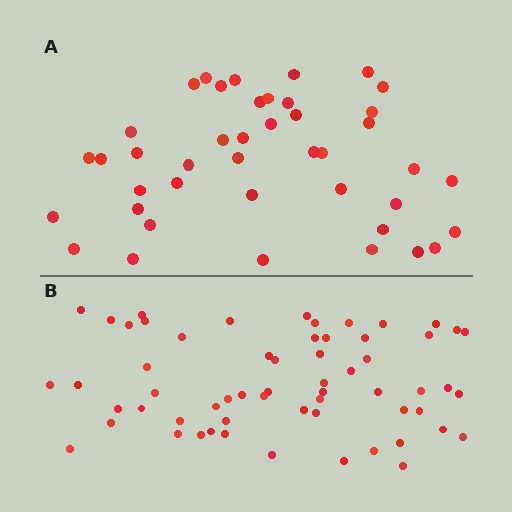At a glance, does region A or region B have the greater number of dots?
Region B (the bottom region) has more dots.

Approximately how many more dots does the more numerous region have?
Region B has approximately 20 more dots than region A.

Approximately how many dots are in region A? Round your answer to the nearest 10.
About 40 dots. (The exact count is 42, which rounds to 40.)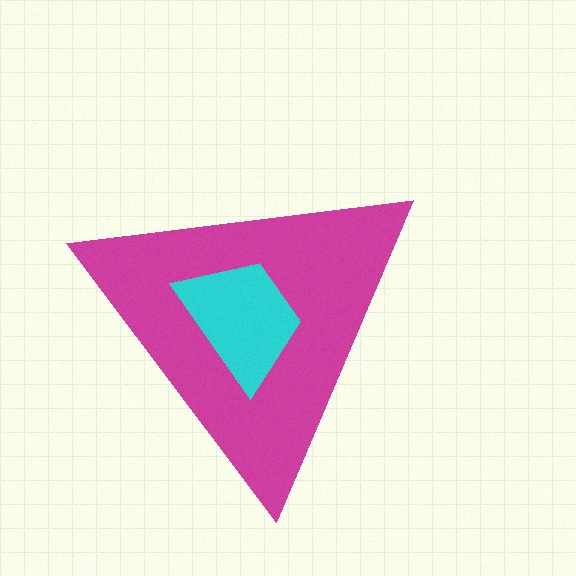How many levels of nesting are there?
2.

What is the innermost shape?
The cyan trapezoid.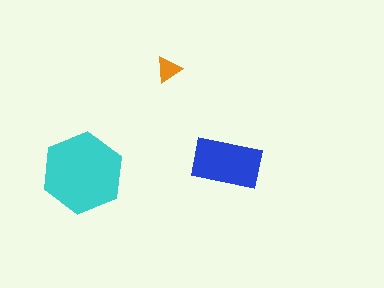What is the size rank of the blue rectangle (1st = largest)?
2nd.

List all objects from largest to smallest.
The cyan hexagon, the blue rectangle, the orange triangle.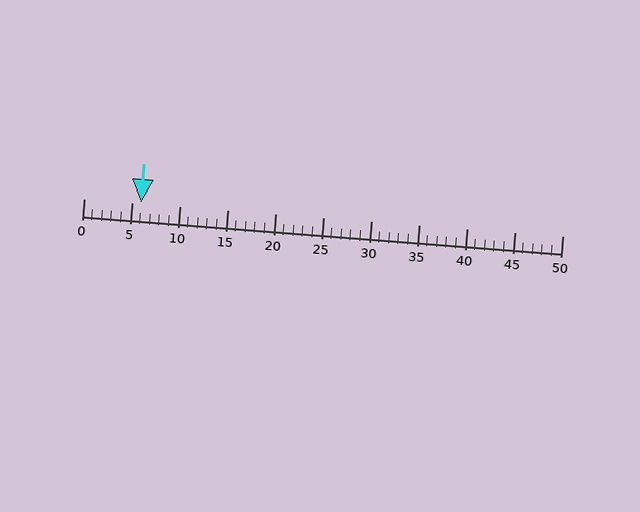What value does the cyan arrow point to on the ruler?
The cyan arrow points to approximately 6.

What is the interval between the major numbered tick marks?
The major tick marks are spaced 5 units apart.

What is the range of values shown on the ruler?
The ruler shows values from 0 to 50.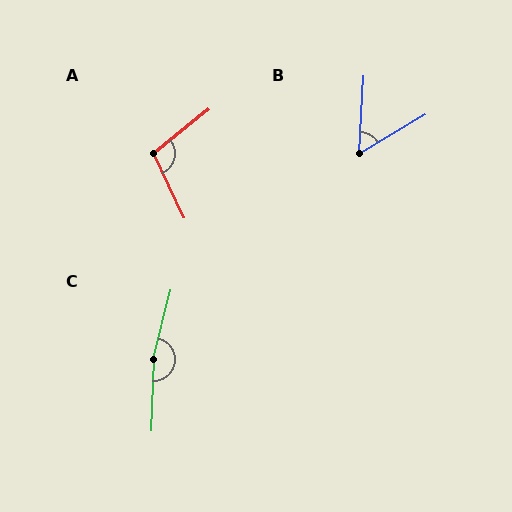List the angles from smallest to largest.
B (56°), A (103°), C (168°).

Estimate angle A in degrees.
Approximately 103 degrees.